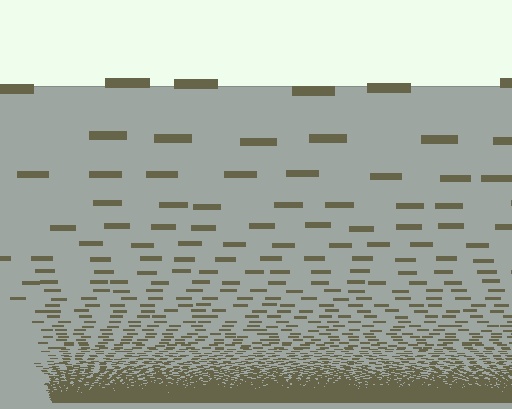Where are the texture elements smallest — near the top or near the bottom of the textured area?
Near the bottom.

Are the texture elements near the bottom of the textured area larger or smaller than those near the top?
Smaller. The gradient is inverted — elements near the bottom are smaller and denser.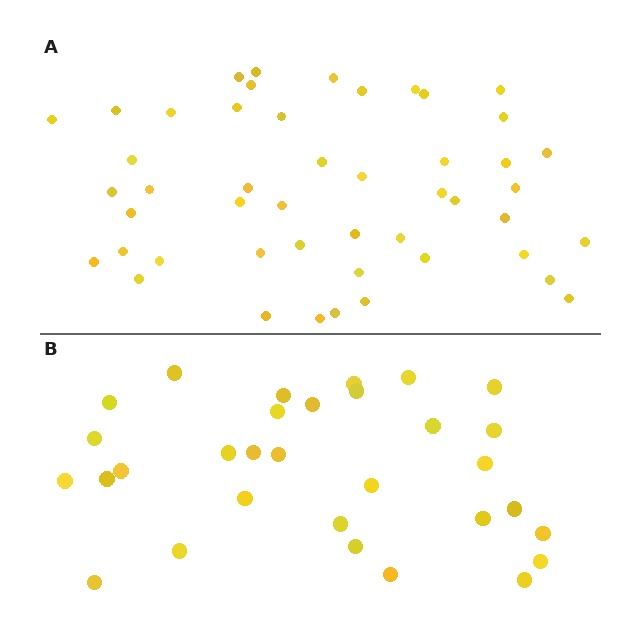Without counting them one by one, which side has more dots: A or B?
Region A (the top region) has more dots.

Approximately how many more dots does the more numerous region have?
Region A has approximately 15 more dots than region B.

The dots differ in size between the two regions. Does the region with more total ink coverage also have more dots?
No. Region B has more total ink coverage because its dots are larger, but region A actually contains more individual dots. Total area can be misleading — the number of items is what matters here.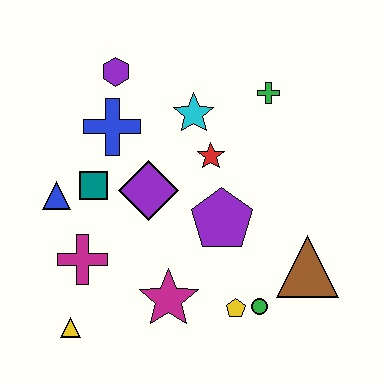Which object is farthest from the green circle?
The purple hexagon is farthest from the green circle.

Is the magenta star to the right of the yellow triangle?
Yes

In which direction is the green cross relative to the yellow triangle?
The green cross is above the yellow triangle.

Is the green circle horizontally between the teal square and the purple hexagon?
No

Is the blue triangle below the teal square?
Yes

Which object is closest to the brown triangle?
The green circle is closest to the brown triangle.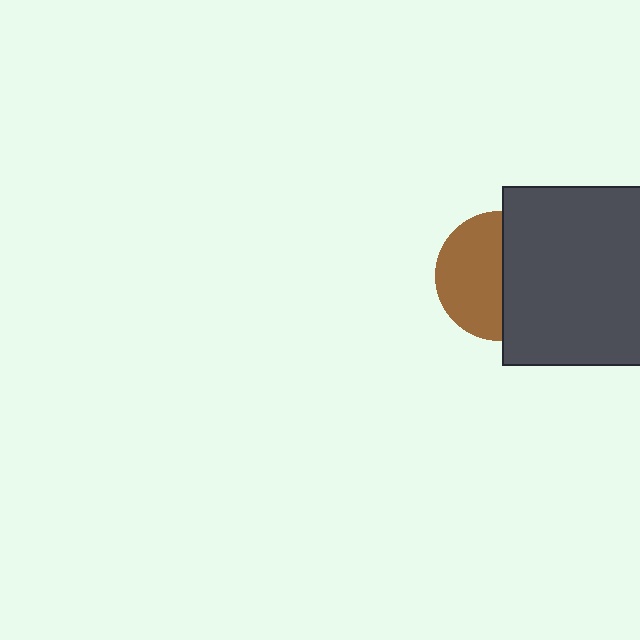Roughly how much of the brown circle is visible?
About half of it is visible (roughly 51%).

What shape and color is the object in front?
The object in front is a dark gray square.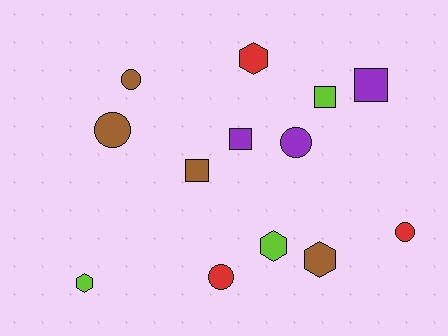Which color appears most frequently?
Brown, with 4 objects.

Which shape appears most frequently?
Circle, with 5 objects.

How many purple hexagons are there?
There are no purple hexagons.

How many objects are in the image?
There are 13 objects.